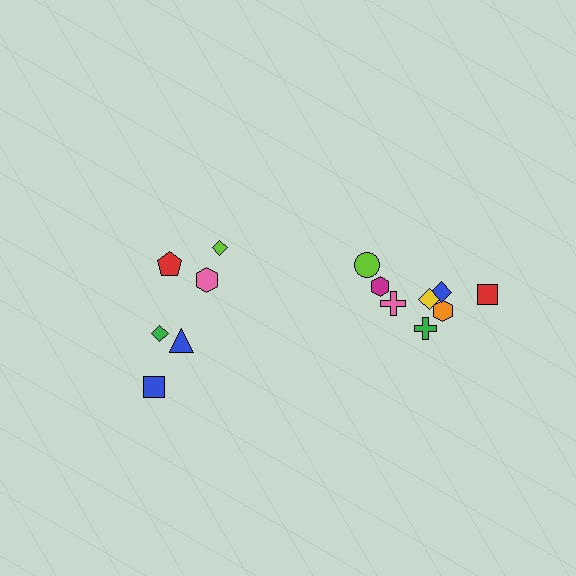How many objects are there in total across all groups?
There are 14 objects.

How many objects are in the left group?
There are 6 objects.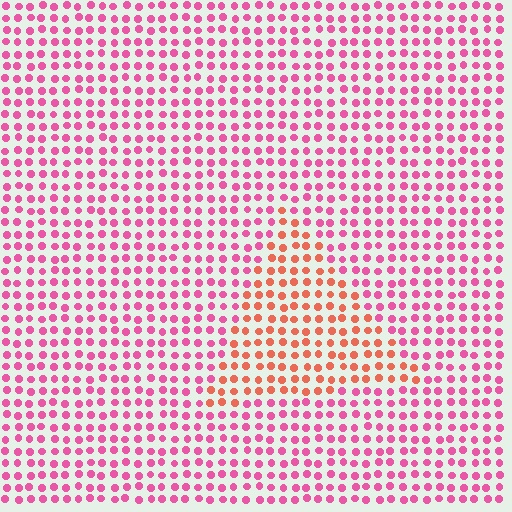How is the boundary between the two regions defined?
The boundary is defined purely by a slight shift in hue (about 41 degrees). Spacing, size, and orientation are identical on both sides.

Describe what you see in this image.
The image is filled with small pink elements in a uniform arrangement. A triangle-shaped region is visible where the elements are tinted to a slightly different hue, forming a subtle color boundary.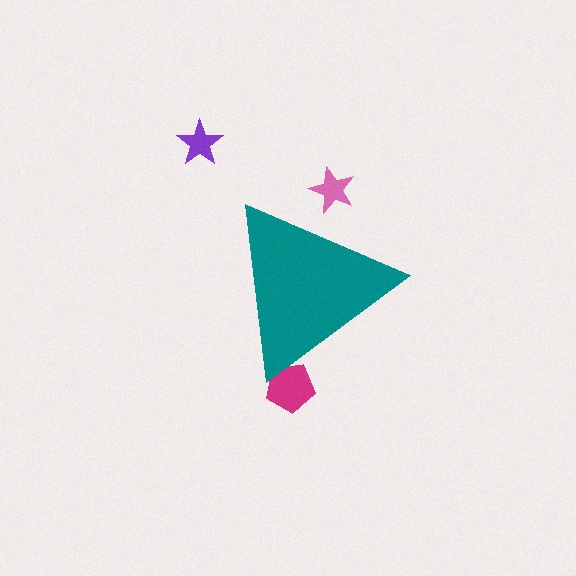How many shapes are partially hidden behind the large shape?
2 shapes are partially hidden.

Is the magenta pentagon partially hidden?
Yes, the magenta pentagon is partially hidden behind the teal triangle.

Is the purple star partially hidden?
No, the purple star is fully visible.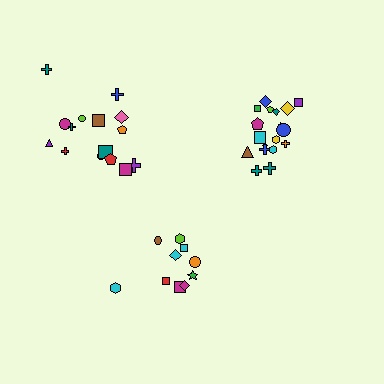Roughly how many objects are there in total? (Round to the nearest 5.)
Roughly 45 objects in total.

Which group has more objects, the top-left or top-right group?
The top-right group.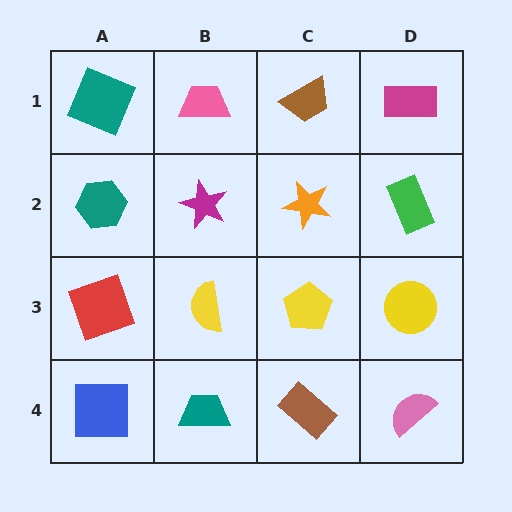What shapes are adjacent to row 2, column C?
A brown trapezoid (row 1, column C), a yellow pentagon (row 3, column C), a magenta star (row 2, column B), a green rectangle (row 2, column D).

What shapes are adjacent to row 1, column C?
An orange star (row 2, column C), a pink trapezoid (row 1, column B), a magenta rectangle (row 1, column D).